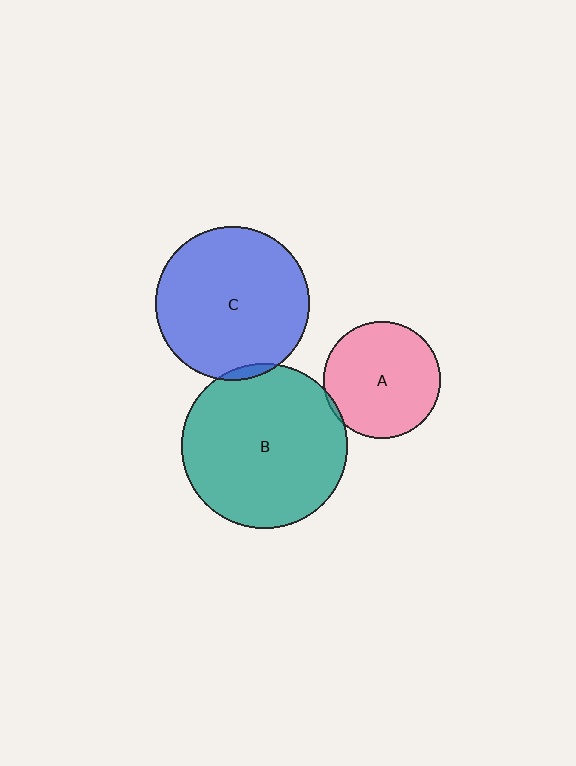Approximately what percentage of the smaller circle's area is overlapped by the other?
Approximately 5%.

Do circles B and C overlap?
Yes.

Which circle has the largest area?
Circle B (teal).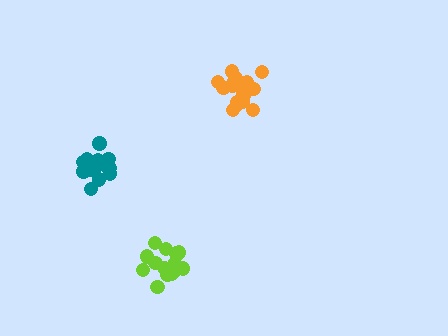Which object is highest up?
The orange cluster is topmost.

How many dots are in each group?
Group 1: 14 dots, Group 2: 19 dots, Group 3: 17 dots (50 total).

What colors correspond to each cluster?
The clusters are colored: teal, orange, lime.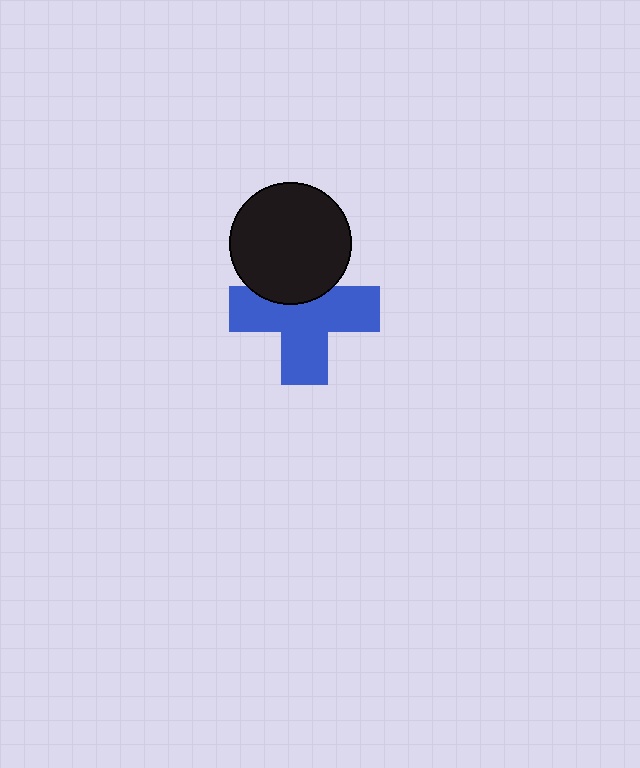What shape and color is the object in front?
The object in front is a black circle.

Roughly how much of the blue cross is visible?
Most of it is visible (roughly 69%).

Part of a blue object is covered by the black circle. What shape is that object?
It is a cross.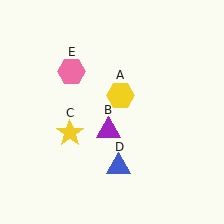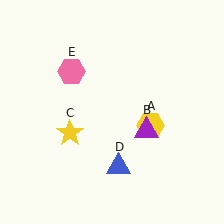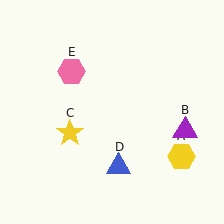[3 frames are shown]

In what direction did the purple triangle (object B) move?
The purple triangle (object B) moved right.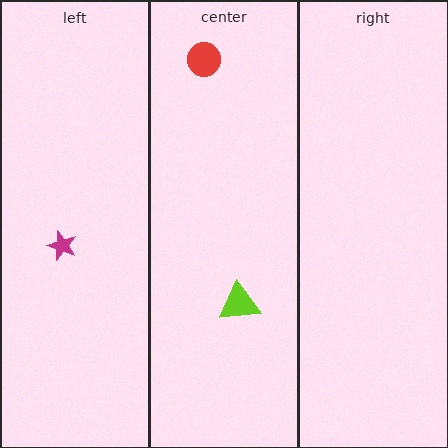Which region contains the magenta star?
The left region.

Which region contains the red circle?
The center region.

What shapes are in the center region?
The red circle, the lime triangle.